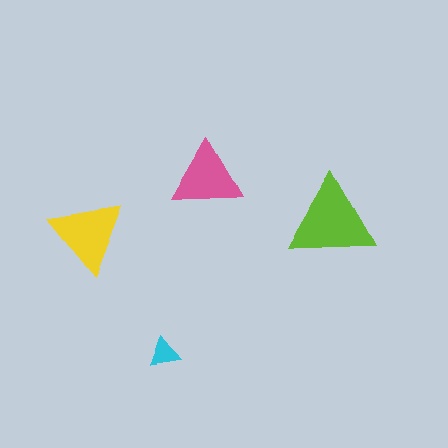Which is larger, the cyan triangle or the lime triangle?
The lime one.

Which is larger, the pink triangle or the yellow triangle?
The yellow one.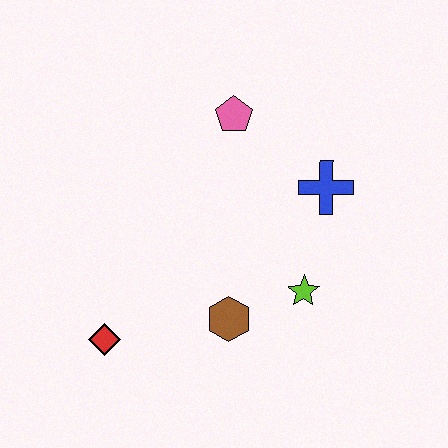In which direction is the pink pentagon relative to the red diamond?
The pink pentagon is above the red diamond.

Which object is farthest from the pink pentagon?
The red diamond is farthest from the pink pentagon.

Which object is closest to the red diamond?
The brown hexagon is closest to the red diamond.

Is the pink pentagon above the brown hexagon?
Yes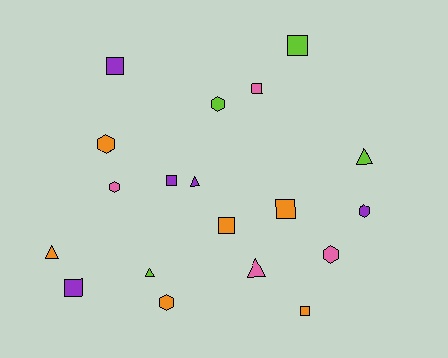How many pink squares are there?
There is 1 pink square.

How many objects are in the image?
There are 19 objects.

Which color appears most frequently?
Orange, with 6 objects.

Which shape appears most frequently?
Square, with 8 objects.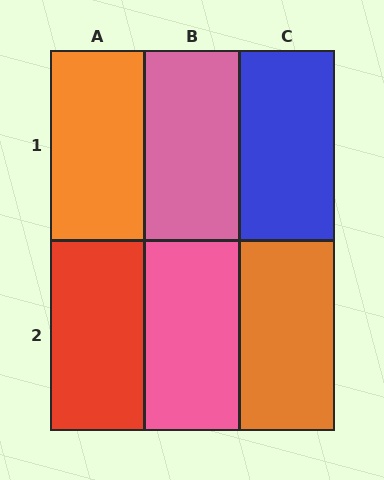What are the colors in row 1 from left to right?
Orange, pink, blue.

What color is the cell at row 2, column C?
Orange.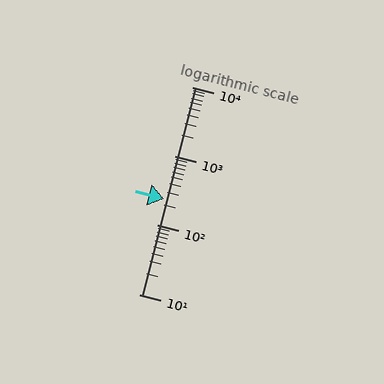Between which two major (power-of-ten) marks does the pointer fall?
The pointer is between 100 and 1000.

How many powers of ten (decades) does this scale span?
The scale spans 3 decades, from 10 to 10000.